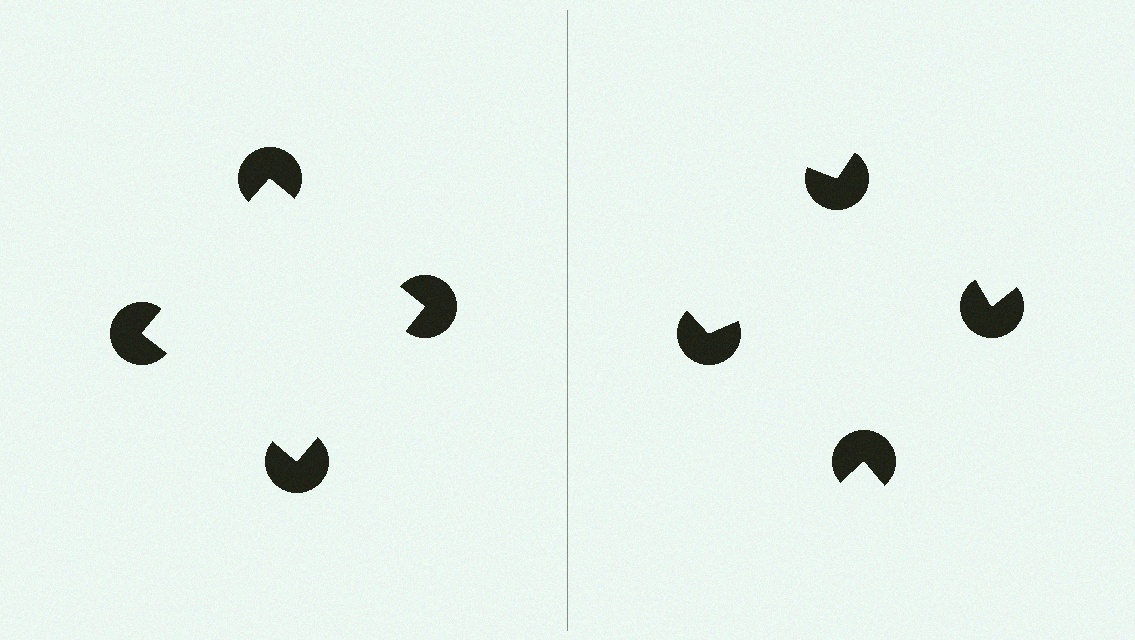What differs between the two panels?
The pac-man discs are positioned identically on both sides; only the wedge orientations differ. On the left they align to a square; on the right they are misaligned.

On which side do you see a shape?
An illusory square appears on the left side. On the right side the wedge cuts are rotated, so no coherent shape forms.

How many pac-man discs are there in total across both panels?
8 — 4 on each side.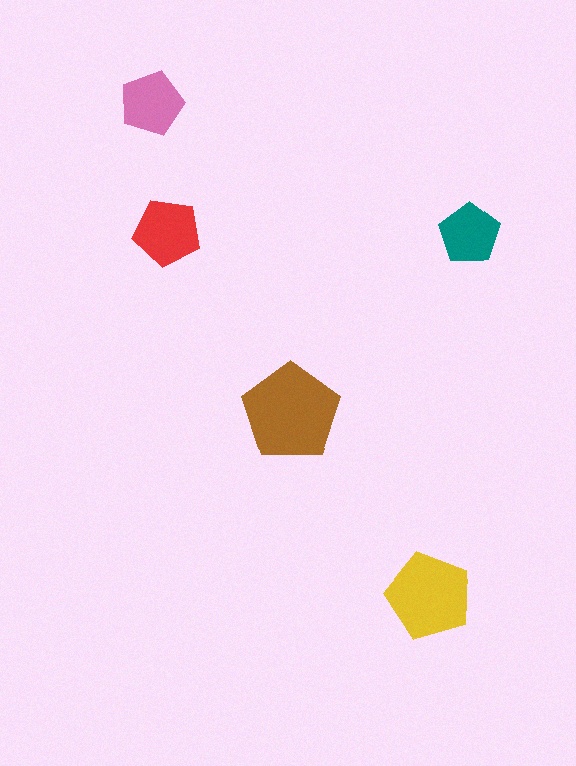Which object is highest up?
The pink pentagon is topmost.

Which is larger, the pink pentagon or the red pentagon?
The red one.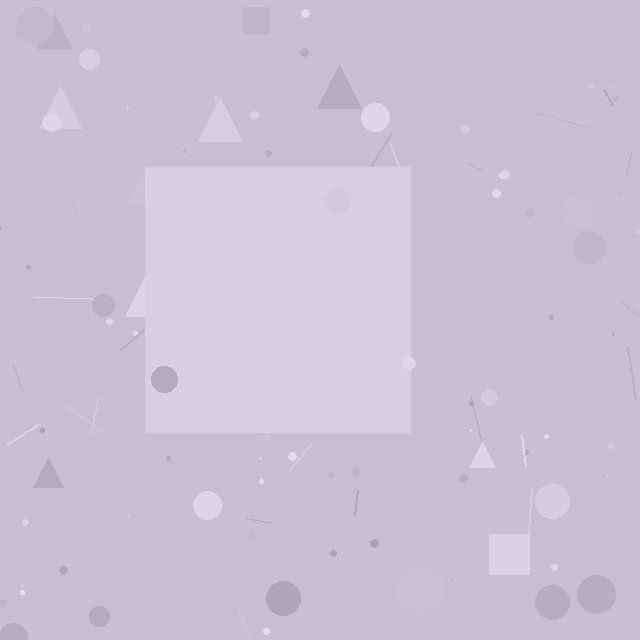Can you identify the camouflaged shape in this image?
The camouflaged shape is a square.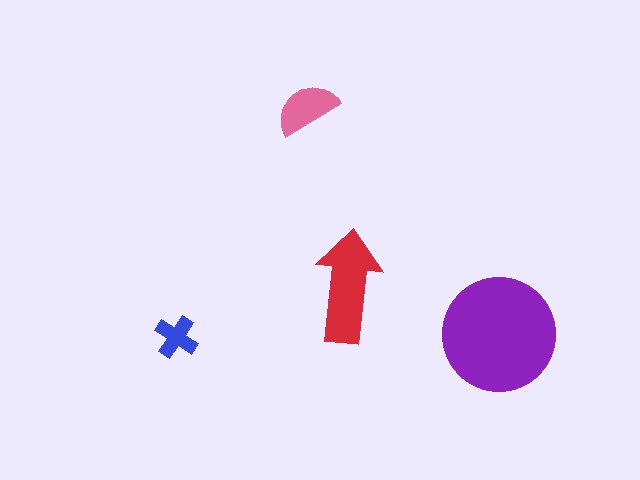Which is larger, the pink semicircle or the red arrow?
The red arrow.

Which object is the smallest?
The blue cross.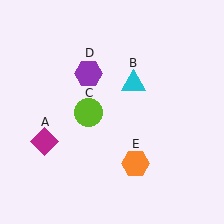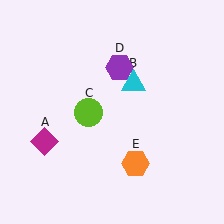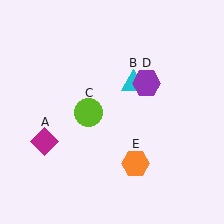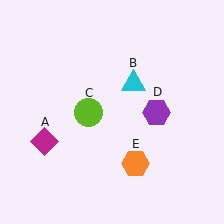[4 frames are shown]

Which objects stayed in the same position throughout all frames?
Magenta diamond (object A) and cyan triangle (object B) and lime circle (object C) and orange hexagon (object E) remained stationary.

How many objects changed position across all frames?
1 object changed position: purple hexagon (object D).